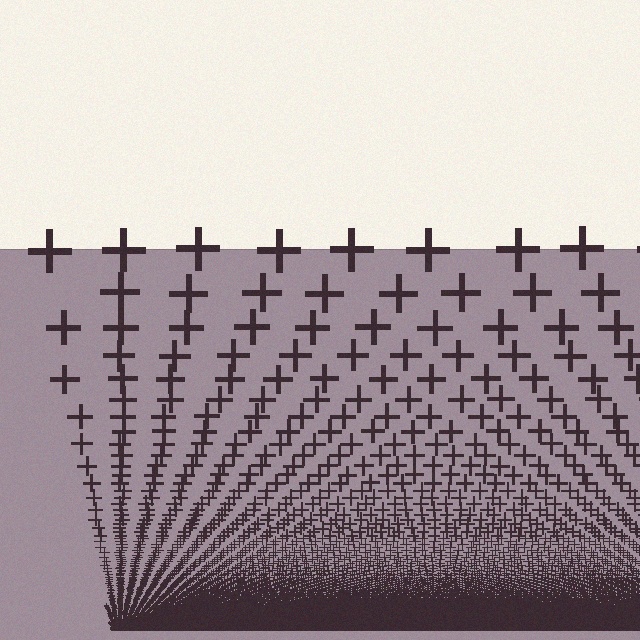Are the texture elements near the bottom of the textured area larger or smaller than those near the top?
Smaller. The gradient is inverted — elements near the bottom are smaller and denser.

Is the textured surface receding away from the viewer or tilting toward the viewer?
The surface appears to tilt toward the viewer. Texture elements get larger and sparser toward the top.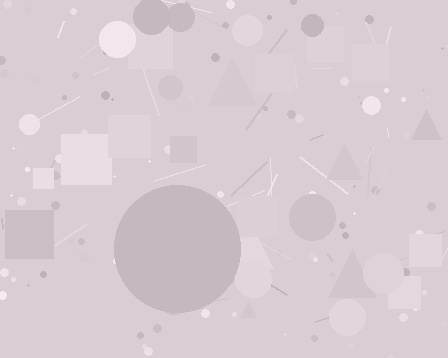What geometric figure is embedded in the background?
A circle is embedded in the background.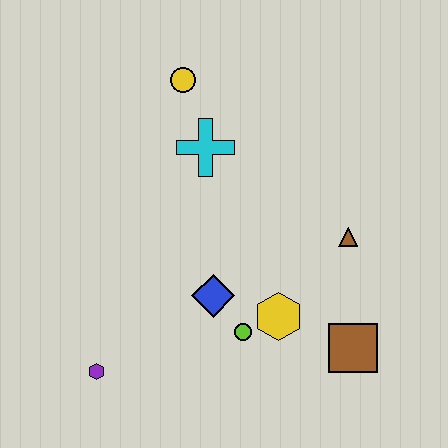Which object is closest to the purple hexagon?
The blue diamond is closest to the purple hexagon.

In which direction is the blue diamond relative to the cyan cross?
The blue diamond is below the cyan cross.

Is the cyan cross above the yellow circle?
No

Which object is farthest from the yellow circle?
The brown square is farthest from the yellow circle.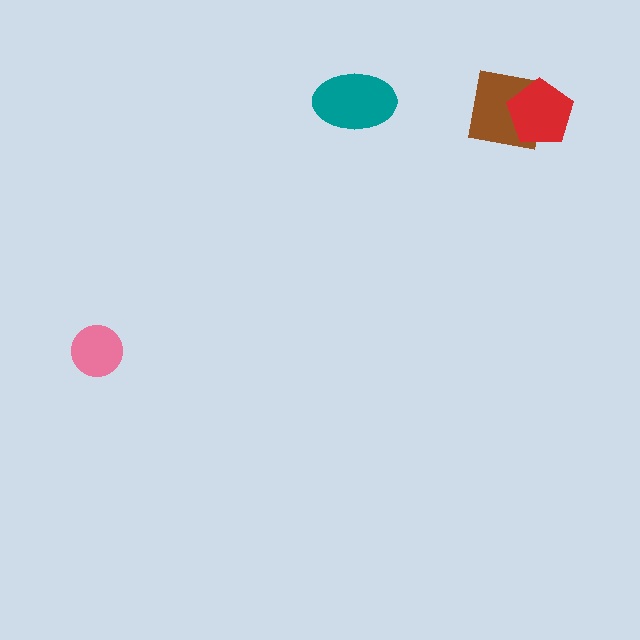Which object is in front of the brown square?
The red pentagon is in front of the brown square.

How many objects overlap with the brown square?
1 object overlaps with the brown square.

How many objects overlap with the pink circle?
0 objects overlap with the pink circle.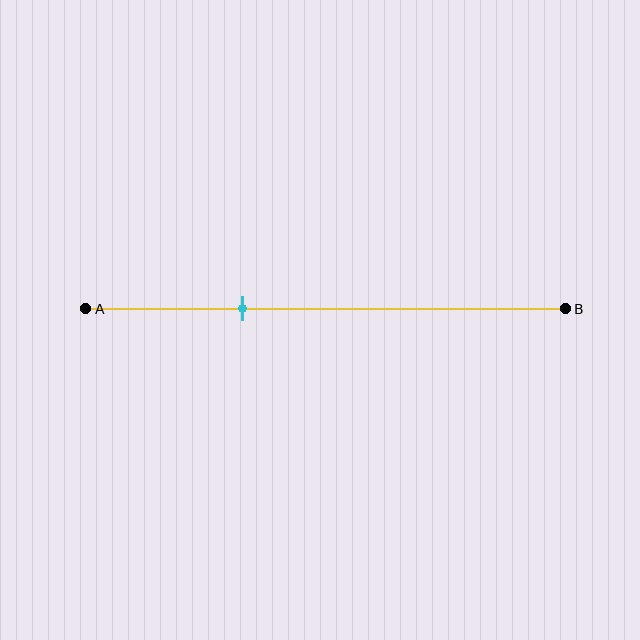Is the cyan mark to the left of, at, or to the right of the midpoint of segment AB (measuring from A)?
The cyan mark is to the left of the midpoint of segment AB.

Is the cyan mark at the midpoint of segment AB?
No, the mark is at about 35% from A, not at the 50% midpoint.